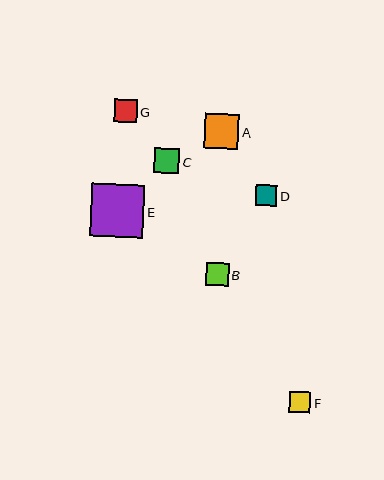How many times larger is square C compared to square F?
Square C is approximately 1.2 times the size of square F.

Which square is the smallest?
Square F is the smallest with a size of approximately 21 pixels.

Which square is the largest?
Square E is the largest with a size of approximately 53 pixels.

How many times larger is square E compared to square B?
Square E is approximately 2.3 times the size of square B.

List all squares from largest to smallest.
From largest to smallest: E, A, C, G, B, D, F.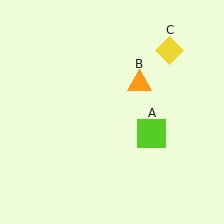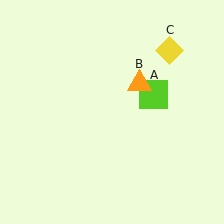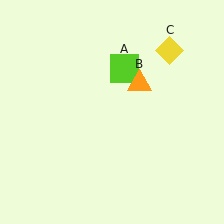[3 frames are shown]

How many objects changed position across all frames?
1 object changed position: lime square (object A).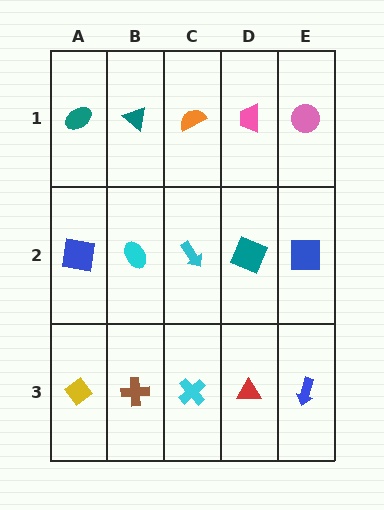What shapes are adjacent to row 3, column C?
A cyan arrow (row 2, column C), a brown cross (row 3, column B), a red triangle (row 3, column D).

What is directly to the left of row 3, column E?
A red triangle.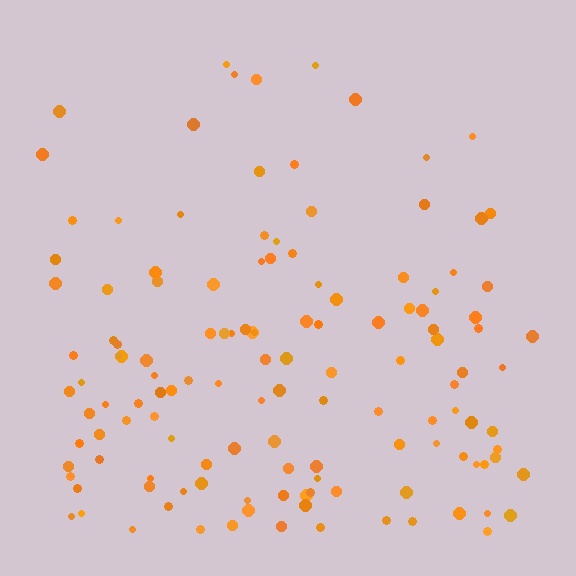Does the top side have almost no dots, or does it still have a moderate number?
Still a moderate number, just noticeably fewer than the bottom.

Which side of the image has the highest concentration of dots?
The bottom.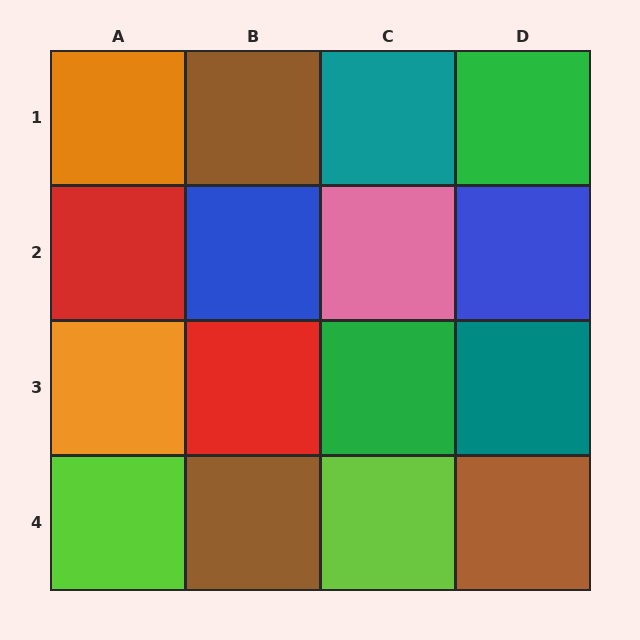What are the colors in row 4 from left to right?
Lime, brown, lime, brown.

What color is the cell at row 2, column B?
Blue.